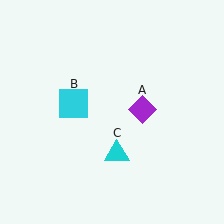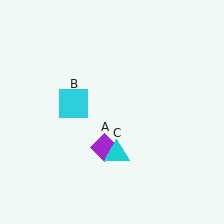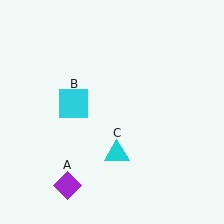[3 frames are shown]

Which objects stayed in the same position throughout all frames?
Cyan square (object B) and cyan triangle (object C) remained stationary.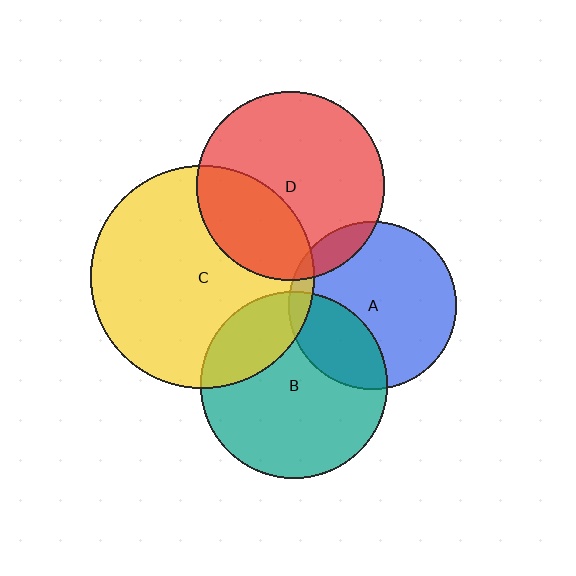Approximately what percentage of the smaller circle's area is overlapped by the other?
Approximately 30%.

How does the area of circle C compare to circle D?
Approximately 1.4 times.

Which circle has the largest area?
Circle C (yellow).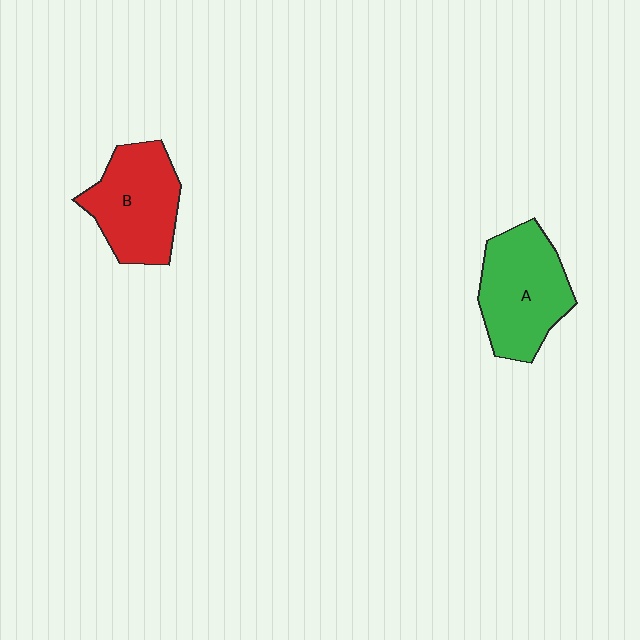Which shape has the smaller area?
Shape B (red).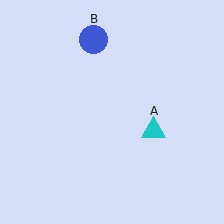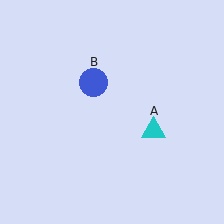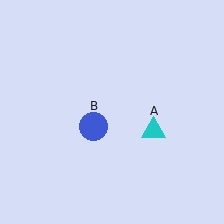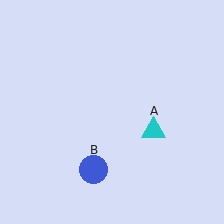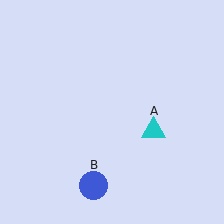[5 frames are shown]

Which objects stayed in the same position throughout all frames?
Cyan triangle (object A) remained stationary.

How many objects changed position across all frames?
1 object changed position: blue circle (object B).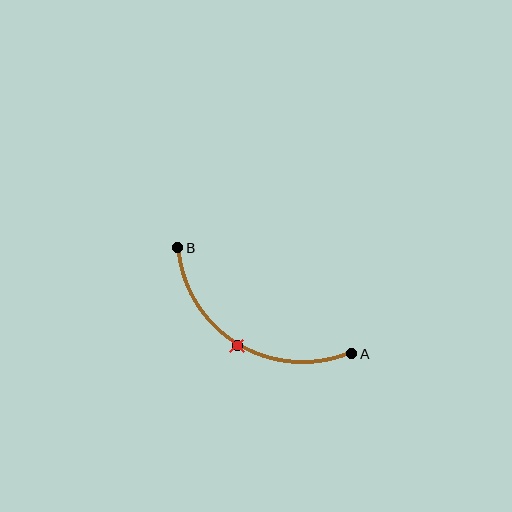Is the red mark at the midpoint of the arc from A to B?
Yes. The red mark lies on the arc at equal arc-length from both A and B — it is the arc midpoint.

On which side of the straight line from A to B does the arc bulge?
The arc bulges below the straight line connecting A and B.